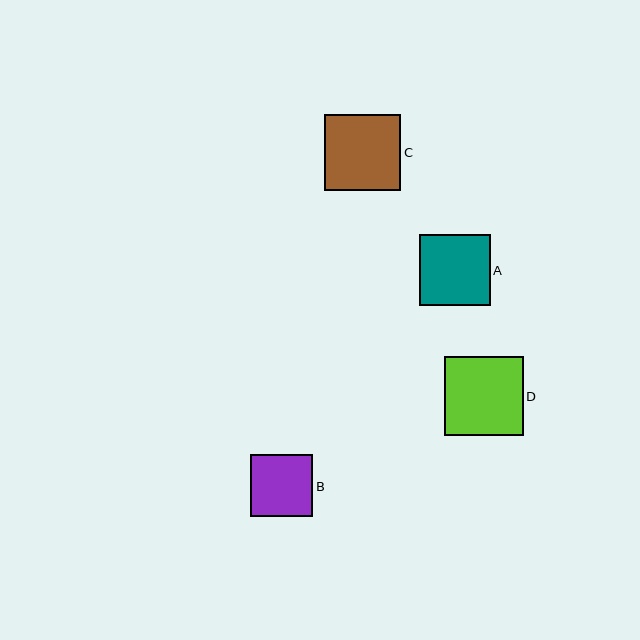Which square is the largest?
Square D is the largest with a size of approximately 79 pixels.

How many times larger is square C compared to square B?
Square C is approximately 1.2 times the size of square B.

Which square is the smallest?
Square B is the smallest with a size of approximately 62 pixels.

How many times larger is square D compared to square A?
Square D is approximately 1.1 times the size of square A.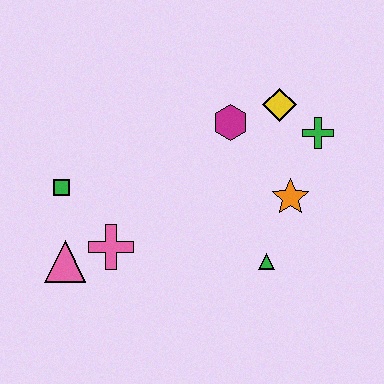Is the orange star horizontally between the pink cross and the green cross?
Yes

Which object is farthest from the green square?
The green cross is farthest from the green square.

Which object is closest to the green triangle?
The orange star is closest to the green triangle.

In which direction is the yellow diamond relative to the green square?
The yellow diamond is to the right of the green square.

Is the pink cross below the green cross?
Yes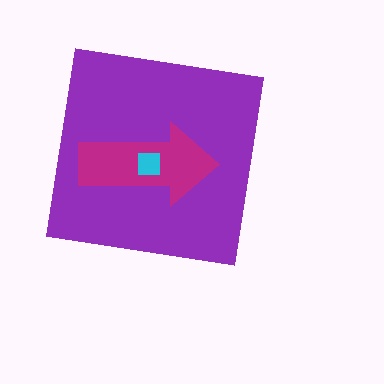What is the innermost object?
The cyan square.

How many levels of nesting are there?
3.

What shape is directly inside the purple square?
The magenta arrow.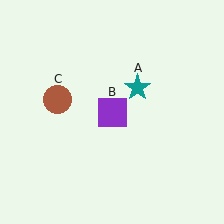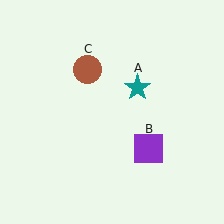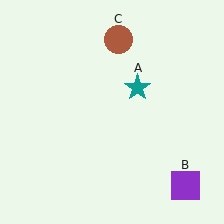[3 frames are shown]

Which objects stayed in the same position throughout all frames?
Teal star (object A) remained stationary.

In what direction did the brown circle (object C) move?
The brown circle (object C) moved up and to the right.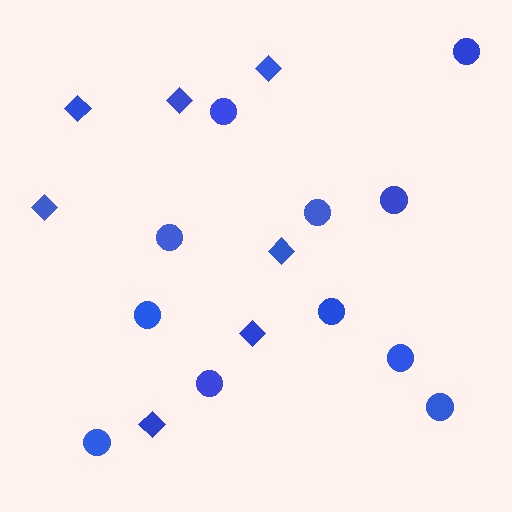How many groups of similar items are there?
There are 2 groups: one group of diamonds (7) and one group of circles (11).